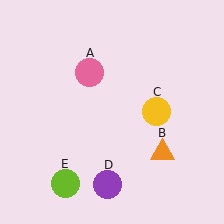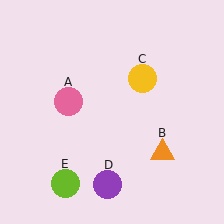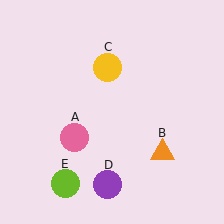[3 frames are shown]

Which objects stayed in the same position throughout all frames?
Orange triangle (object B) and purple circle (object D) and lime circle (object E) remained stationary.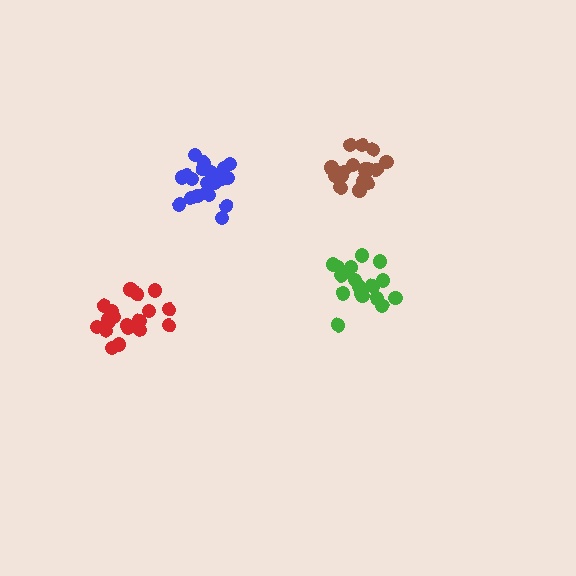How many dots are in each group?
Group 1: 21 dots, Group 2: 19 dots, Group 3: 18 dots, Group 4: 20 dots (78 total).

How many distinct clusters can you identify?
There are 4 distinct clusters.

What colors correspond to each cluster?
The clusters are colored: blue, brown, green, red.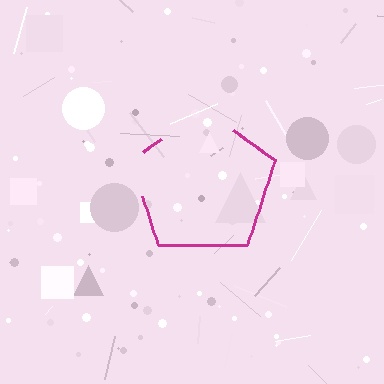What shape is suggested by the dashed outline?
The dashed outline suggests a pentagon.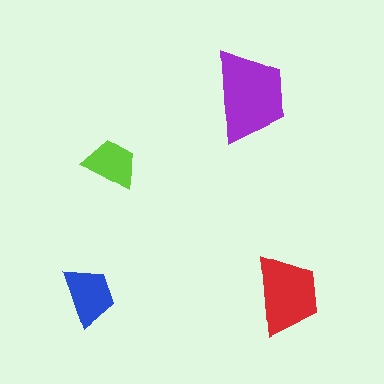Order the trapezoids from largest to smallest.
the purple one, the red one, the blue one, the lime one.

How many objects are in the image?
There are 4 objects in the image.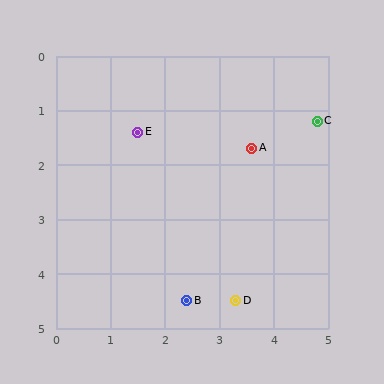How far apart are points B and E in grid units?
Points B and E are about 3.2 grid units apart.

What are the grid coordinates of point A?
Point A is at approximately (3.6, 1.7).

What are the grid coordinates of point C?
Point C is at approximately (4.8, 1.2).